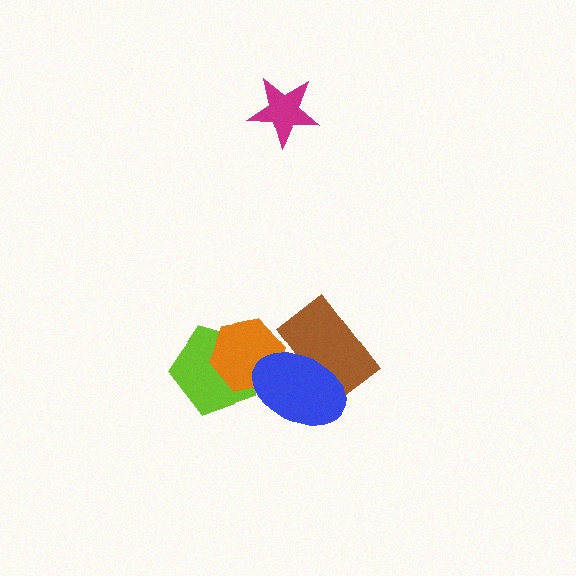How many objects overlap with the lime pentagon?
2 objects overlap with the lime pentagon.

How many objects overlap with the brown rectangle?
1 object overlaps with the brown rectangle.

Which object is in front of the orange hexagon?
The blue ellipse is in front of the orange hexagon.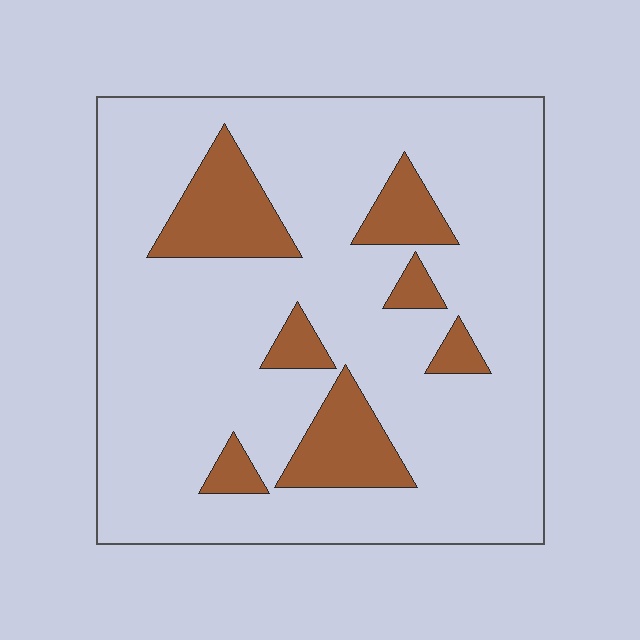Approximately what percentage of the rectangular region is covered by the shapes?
Approximately 15%.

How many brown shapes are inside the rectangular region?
7.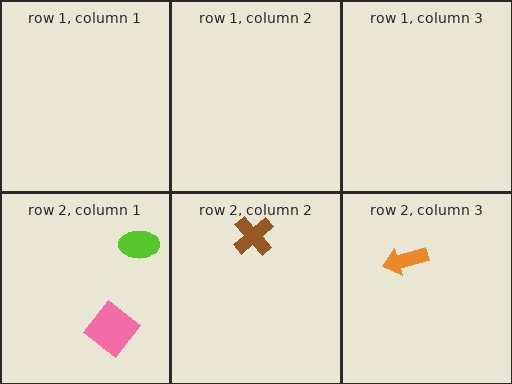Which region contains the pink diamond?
The row 2, column 1 region.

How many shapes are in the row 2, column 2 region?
1.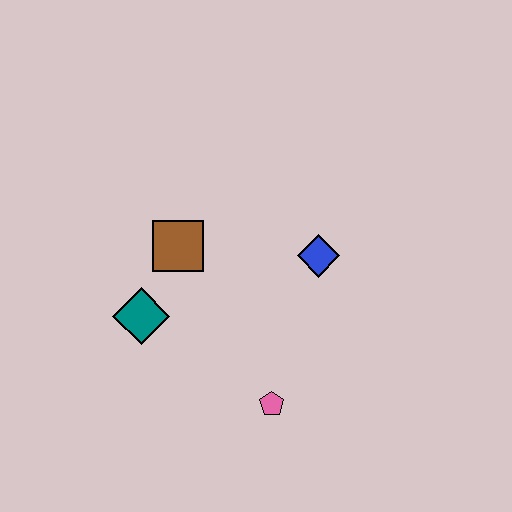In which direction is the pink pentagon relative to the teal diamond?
The pink pentagon is to the right of the teal diamond.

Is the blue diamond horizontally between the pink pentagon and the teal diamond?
No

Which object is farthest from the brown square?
The pink pentagon is farthest from the brown square.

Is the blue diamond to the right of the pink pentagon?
Yes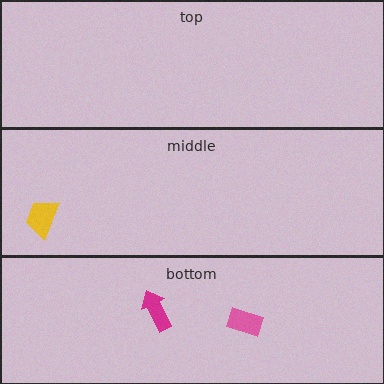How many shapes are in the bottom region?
2.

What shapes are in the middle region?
The yellow trapezoid.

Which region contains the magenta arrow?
The bottom region.